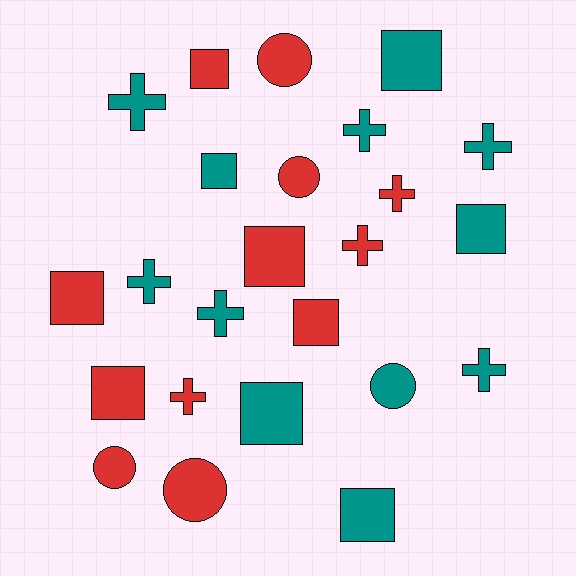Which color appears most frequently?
Teal, with 12 objects.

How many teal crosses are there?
There are 6 teal crosses.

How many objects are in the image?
There are 24 objects.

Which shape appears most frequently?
Square, with 10 objects.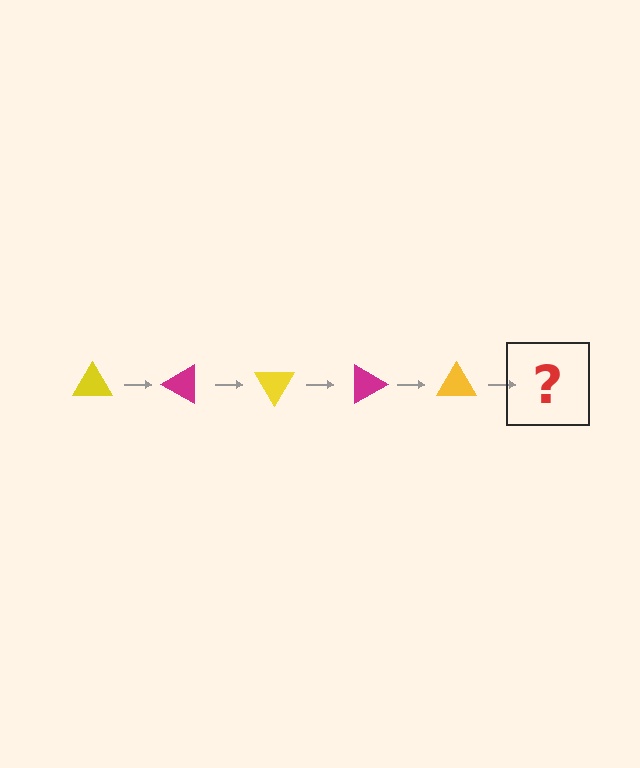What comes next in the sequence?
The next element should be a magenta triangle, rotated 150 degrees from the start.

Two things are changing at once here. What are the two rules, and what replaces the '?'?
The two rules are that it rotates 30 degrees each step and the color cycles through yellow and magenta. The '?' should be a magenta triangle, rotated 150 degrees from the start.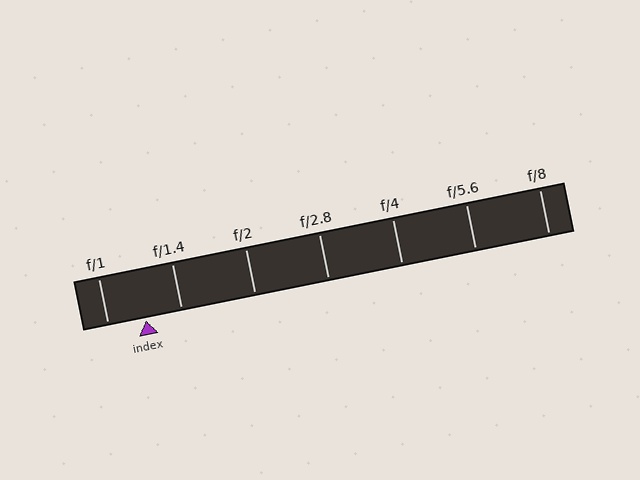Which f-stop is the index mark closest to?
The index mark is closest to f/1.4.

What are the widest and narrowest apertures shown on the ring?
The widest aperture shown is f/1 and the narrowest is f/8.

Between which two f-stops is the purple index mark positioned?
The index mark is between f/1 and f/1.4.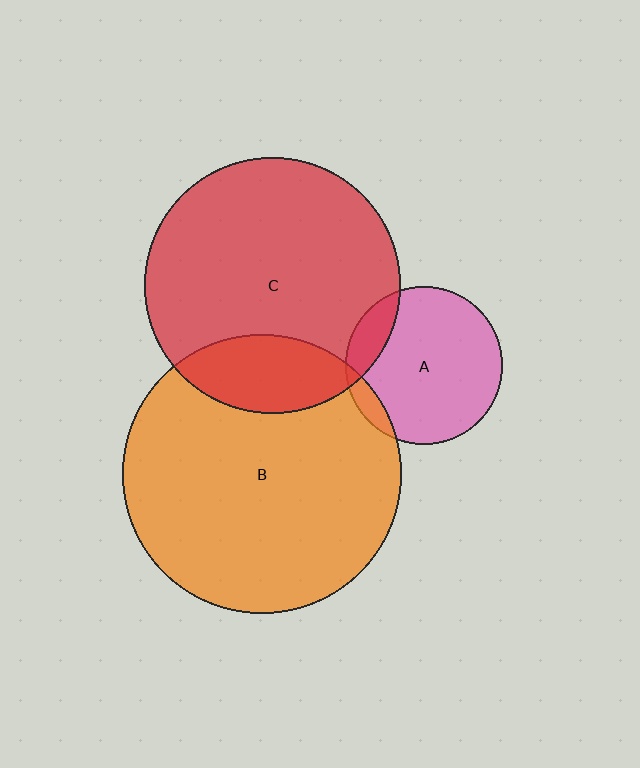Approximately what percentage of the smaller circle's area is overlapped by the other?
Approximately 10%.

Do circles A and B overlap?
Yes.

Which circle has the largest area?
Circle B (orange).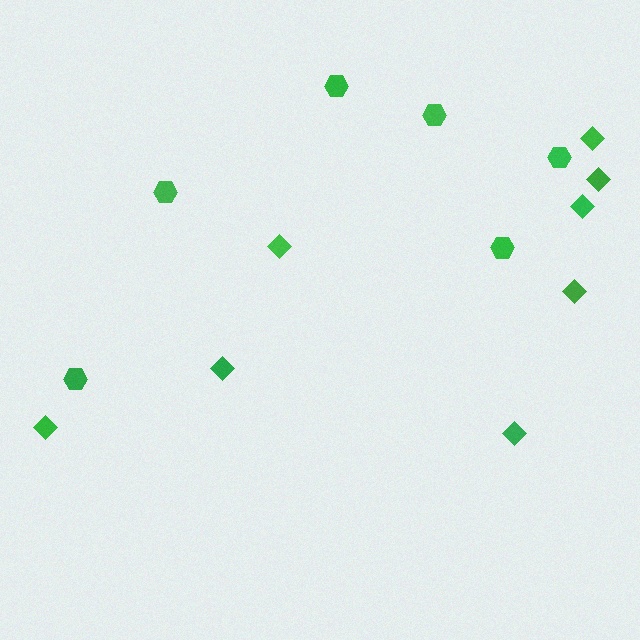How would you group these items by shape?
There are 2 groups: one group of diamonds (8) and one group of hexagons (6).